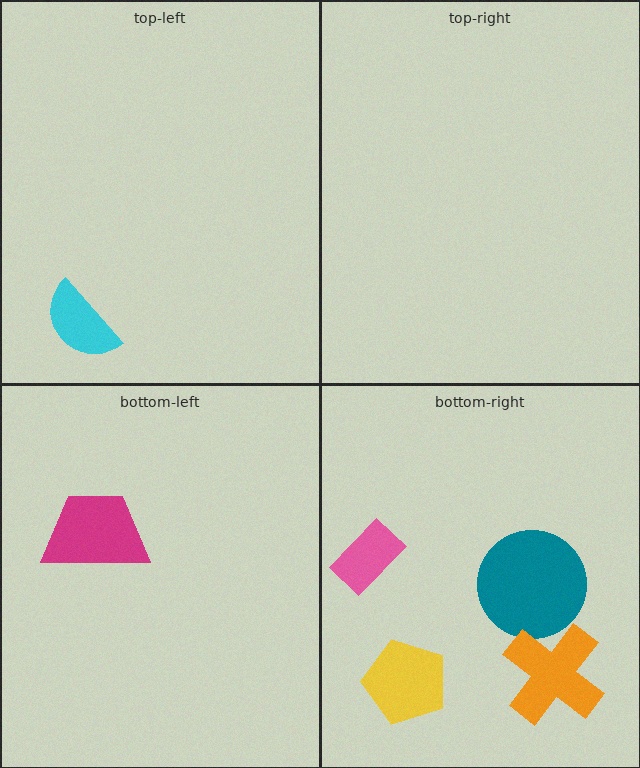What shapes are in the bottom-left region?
The magenta trapezoid.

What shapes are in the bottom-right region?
The yellow pentagon, the teal circle, the orange cross, the pink rectangle.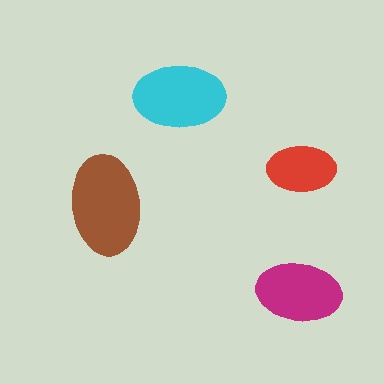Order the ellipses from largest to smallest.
the brown one, the cyan one, the magenta one, the red one.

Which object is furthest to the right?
The red ellipse is rightmost.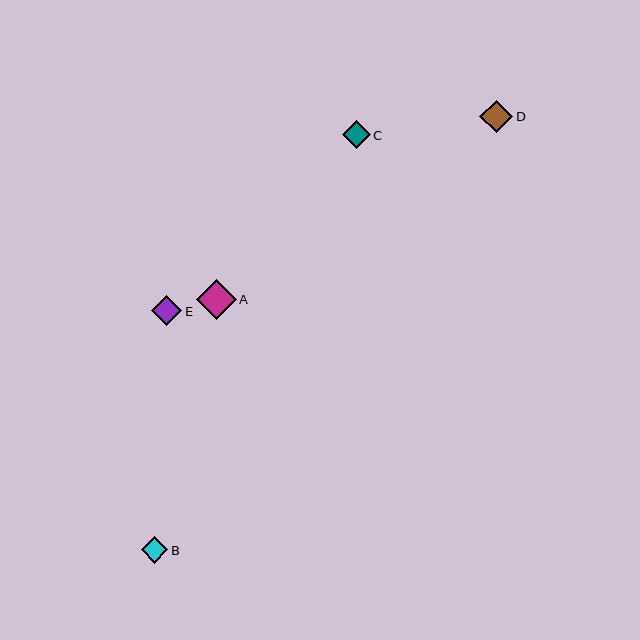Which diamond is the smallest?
Diamond B is the smallest with a size of approximately 26 pixels.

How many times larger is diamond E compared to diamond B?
Diamond E is approximately 1.2 times the size of diamond B.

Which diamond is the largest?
Diamond A is the largest with a size of approximately 39 pixels.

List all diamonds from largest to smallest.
From largest to smallest: A, D, E, C, B.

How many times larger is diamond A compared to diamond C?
Diamond A is approximately 1.4 times the size of diamond C.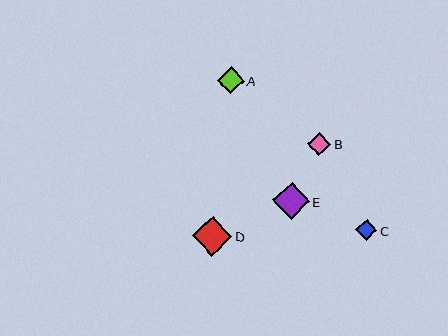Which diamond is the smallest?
Diamond C is the smallest with a size of approximately 21 pixels.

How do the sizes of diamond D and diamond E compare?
Diamond D and diamond E are approximately the same size.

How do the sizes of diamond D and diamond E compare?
Diamond D and diamond E are approximately the same size.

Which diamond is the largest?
Diamond D is the largest with a size of approximately 39 pixels.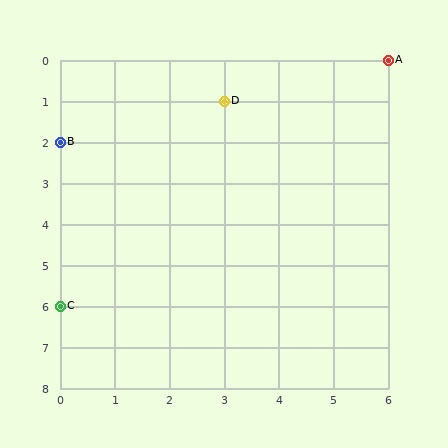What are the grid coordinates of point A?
Point A is at grid coordinates (6, 0).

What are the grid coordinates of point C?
Point C is at grid coordinates (0, 6).